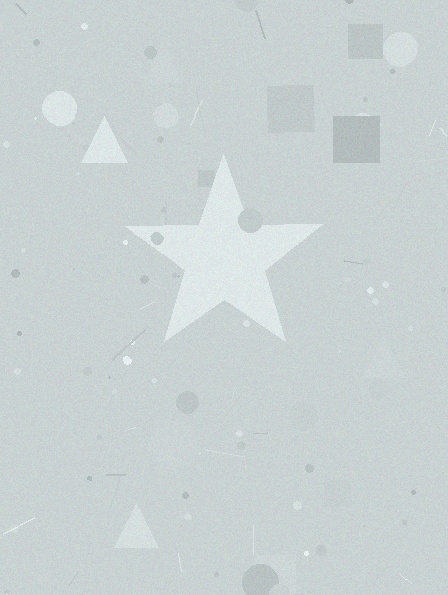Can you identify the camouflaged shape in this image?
The camouflaged shape is a star.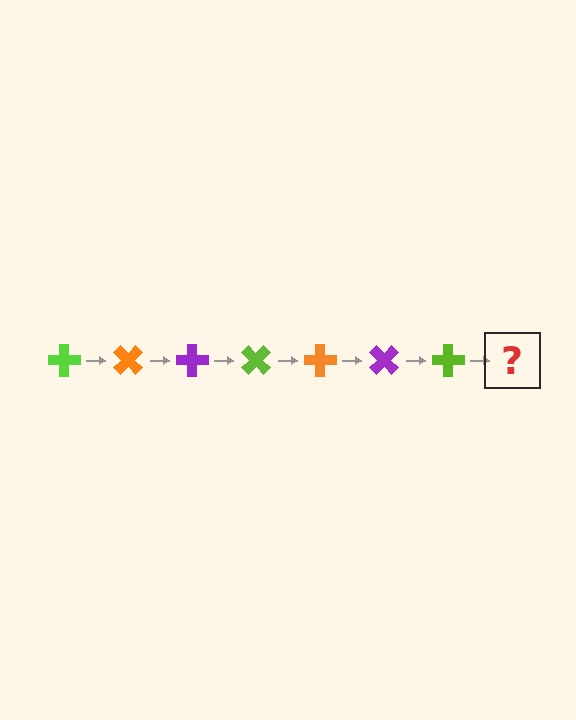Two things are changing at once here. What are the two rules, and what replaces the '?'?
The two rules are that it rotates 45 degrees each step and the color cycles through lime, orange, and purple. The '?' should be an orange cross, rotated 315 degrees from the start.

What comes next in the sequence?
The next element should be an orange cross, rotated 315 degrees from the start.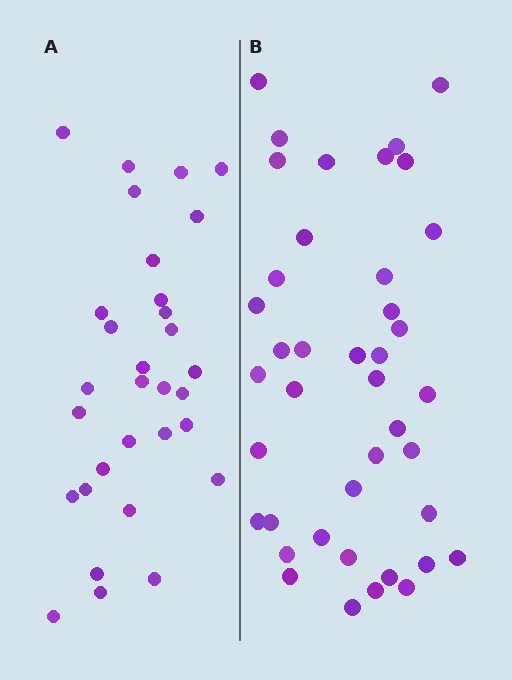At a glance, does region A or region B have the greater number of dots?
Region B (the right region) has more dots.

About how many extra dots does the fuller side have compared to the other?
Region B has roughly 10 or so more dots than region A.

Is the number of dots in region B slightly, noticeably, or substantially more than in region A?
Region B has noticeably more, but not dramatically so. The ratio is roughly 1.3 to 1.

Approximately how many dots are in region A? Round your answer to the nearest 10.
About 30 dots. (The exact count is 31, which rounds to 30.)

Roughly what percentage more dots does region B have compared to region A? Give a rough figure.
About 30% more.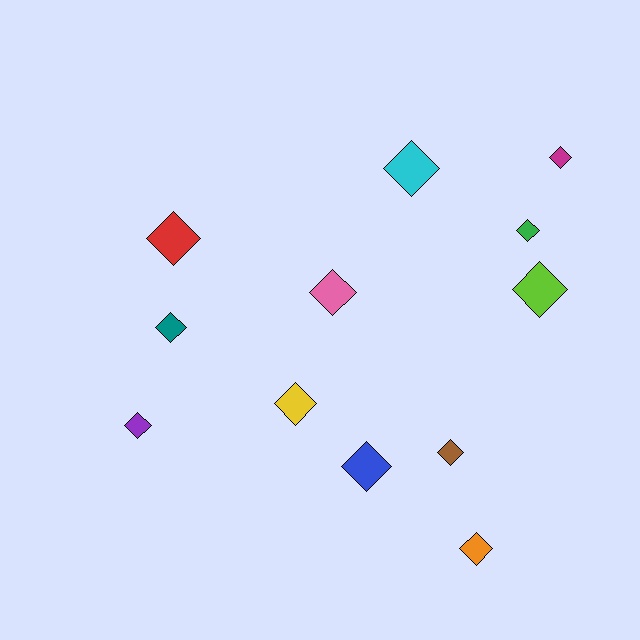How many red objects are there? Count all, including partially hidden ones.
There is 1 red object.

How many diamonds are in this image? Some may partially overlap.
There are 12 diamonds.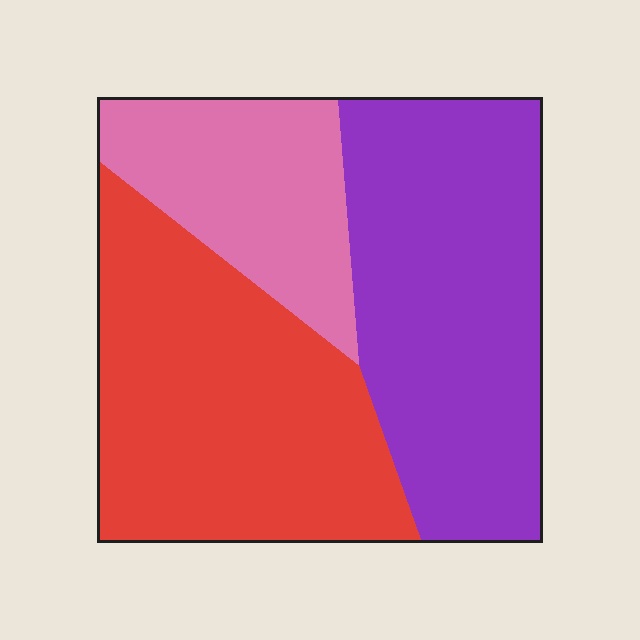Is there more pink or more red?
Red.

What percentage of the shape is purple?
Purple takes up about two fifths (2/5) of the shape.